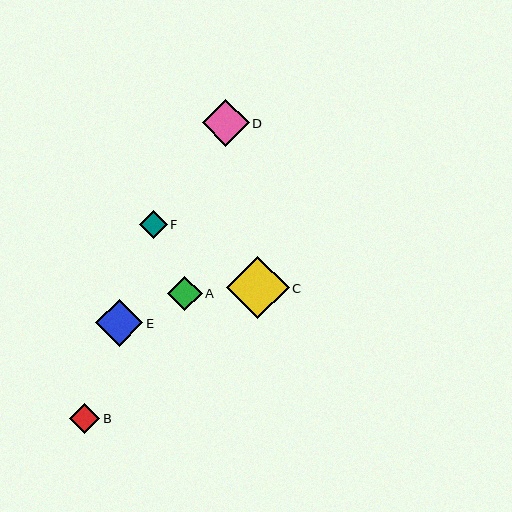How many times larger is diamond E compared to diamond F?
Diamond E is approximately 1.7 times the size of diamond F.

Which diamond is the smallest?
Diamond F is the smallest with a size of approximately 27 pixels.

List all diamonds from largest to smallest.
From largest to smallest: C, E, D, A, B, F.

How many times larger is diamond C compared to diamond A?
Diamond C is approximately 1.8 times the size of diamond A.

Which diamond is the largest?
Diamond C is the largest with a size of approximately 62 pixels.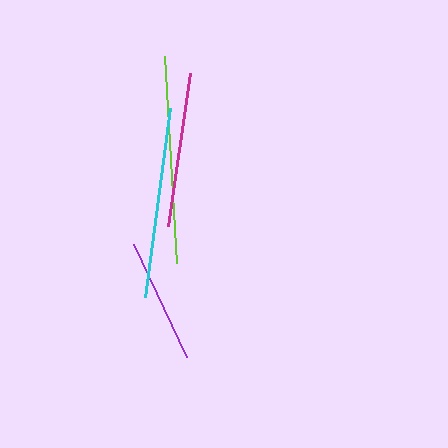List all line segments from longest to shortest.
From longest to shortest: lime, cyan, magenta, purple.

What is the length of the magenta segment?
The magenta segment is approximately 155 pixels long.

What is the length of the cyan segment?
The cyan segment is approximately 191 pixels long.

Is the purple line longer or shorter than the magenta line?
The magenta line is longer than the purple line.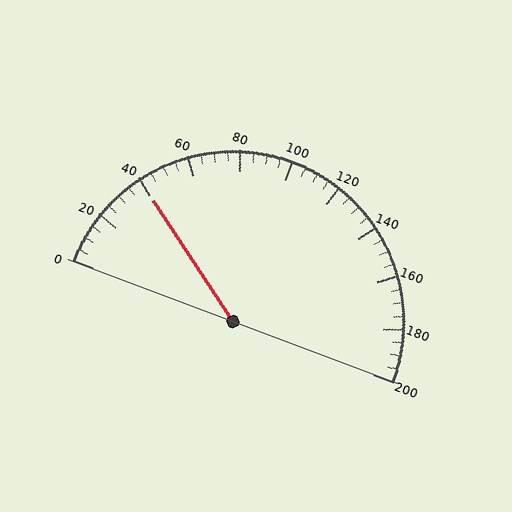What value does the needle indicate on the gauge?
The needle indicates approximately 40.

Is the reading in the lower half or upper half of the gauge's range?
The reading is in the lower half of the range (0 to 200).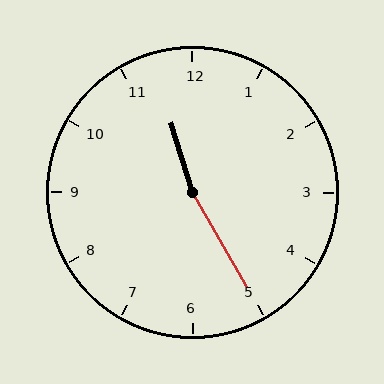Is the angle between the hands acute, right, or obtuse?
It is obtuse.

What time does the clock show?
11:25.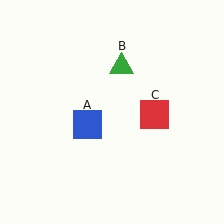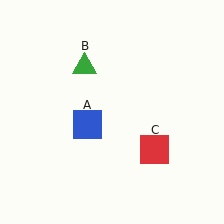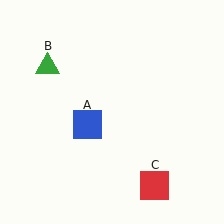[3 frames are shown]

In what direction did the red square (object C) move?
The red square (object C) moved down.